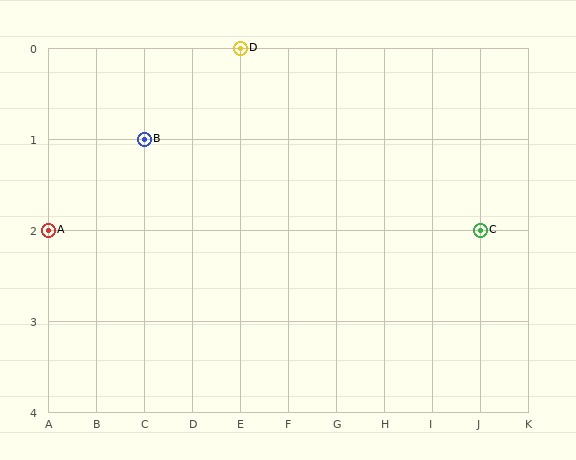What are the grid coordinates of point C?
Point C is at grid coordinates (J, 2).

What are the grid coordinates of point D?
Point D is at grid coordinates (E, 0).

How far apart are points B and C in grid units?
Points B and C are 7 columns and 1 row apart (about 7.1 grid units diagonally).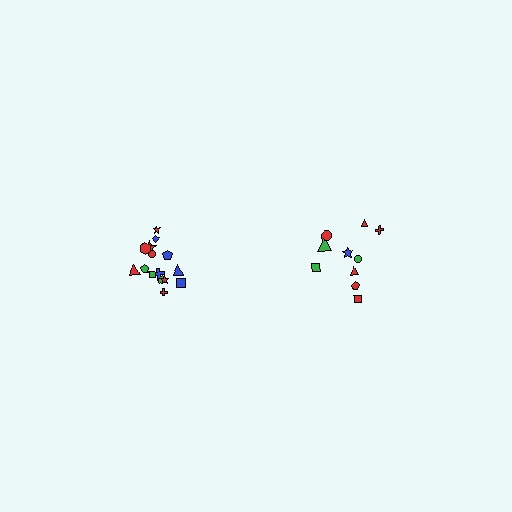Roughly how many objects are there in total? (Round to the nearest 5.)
Roughly 25 objects in total.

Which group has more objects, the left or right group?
The left group.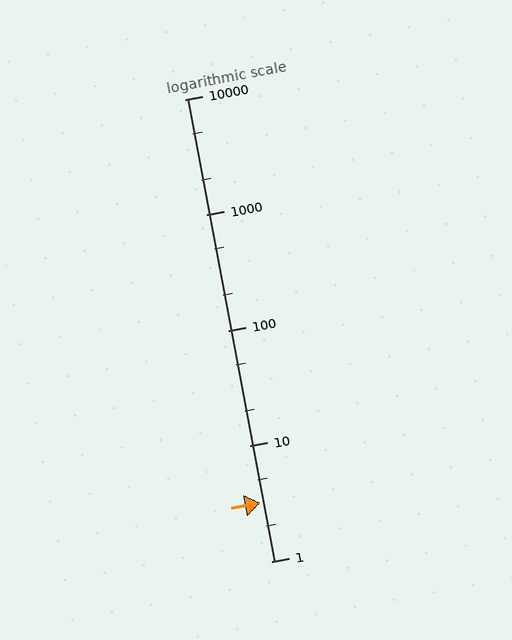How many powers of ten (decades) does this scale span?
The scale spans 4 decades, from 1 to 10000.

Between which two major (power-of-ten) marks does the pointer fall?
The pointer is between 1 and 10.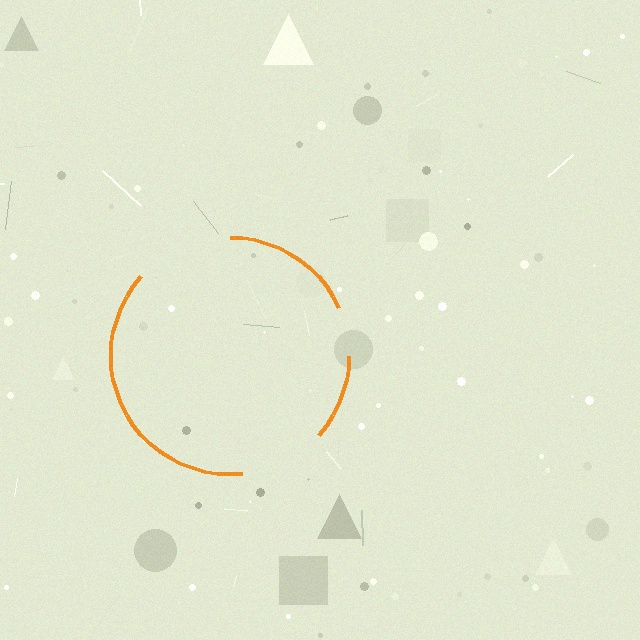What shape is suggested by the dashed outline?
The dashed outline suggests a circle.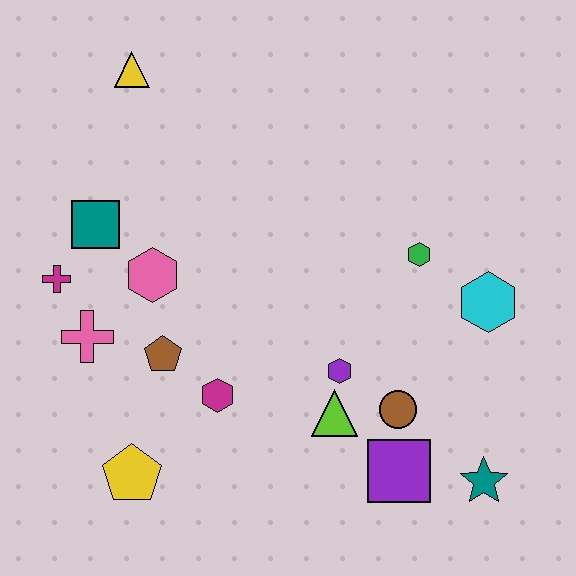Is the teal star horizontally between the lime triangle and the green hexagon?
No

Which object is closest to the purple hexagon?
The lime triangle is closest to the purple hexagon.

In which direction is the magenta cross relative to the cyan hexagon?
The magenta cross is to the left of the cyan hexagon.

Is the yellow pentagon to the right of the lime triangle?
No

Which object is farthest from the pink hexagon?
The teal star is farthest from the pink hexagon.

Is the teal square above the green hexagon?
Yes